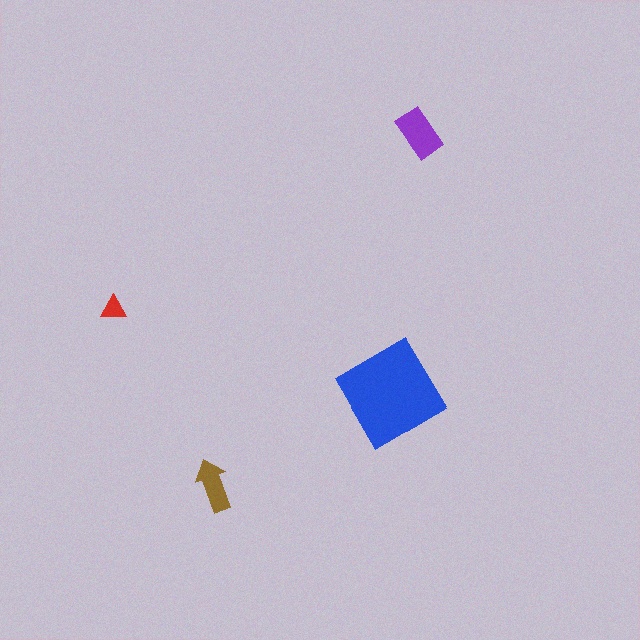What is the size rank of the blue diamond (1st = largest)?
1st.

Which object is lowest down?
The brown arrow is bottommost.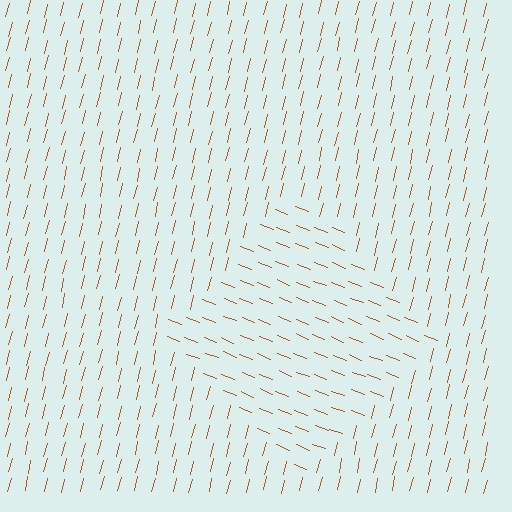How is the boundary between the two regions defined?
The boundary is defined purely by a change in line orientation (approximately 82 degrees difference). All lines are the same color and thickness.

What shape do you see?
I see a diamond.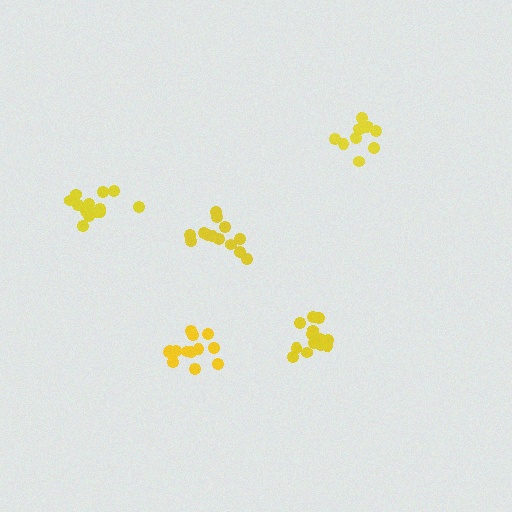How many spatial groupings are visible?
There are 5 spatial groupings.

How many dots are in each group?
Group 1: 13 dots, Group 2: 13 dots, Group 3: 10 dots, Group 4: 13 dots, Group 5: 14 dots (63 total).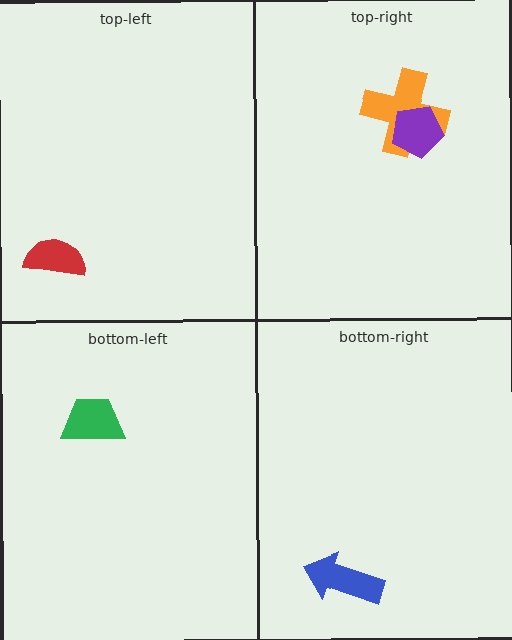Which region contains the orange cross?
The top-right region.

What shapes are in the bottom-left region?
The green trapezoid.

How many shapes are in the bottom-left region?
1.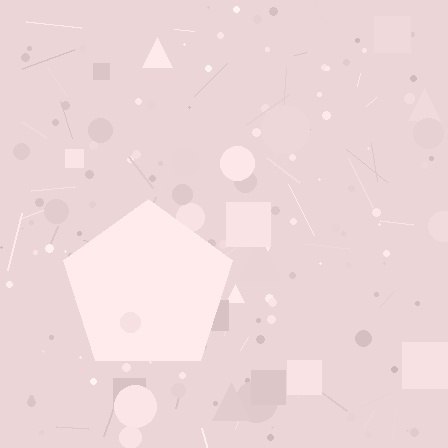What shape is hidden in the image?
A pentagon is hidden in the image.